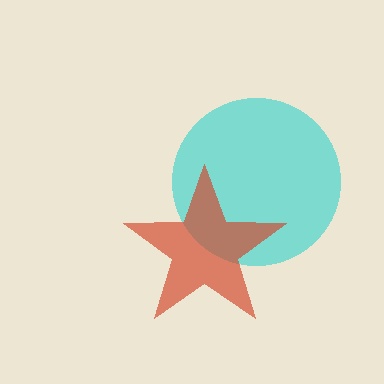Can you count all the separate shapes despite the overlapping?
Yes, there are 2 separate shapes.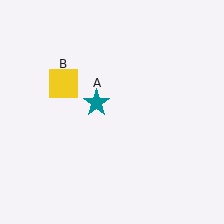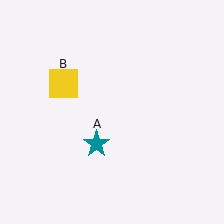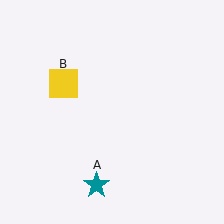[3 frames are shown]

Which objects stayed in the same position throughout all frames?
Yellow square (object B) remained stationary.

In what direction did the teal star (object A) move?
The teal star (object A) moved down.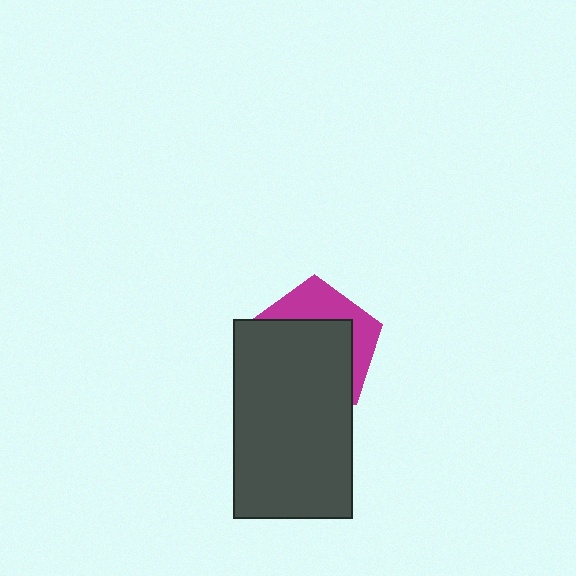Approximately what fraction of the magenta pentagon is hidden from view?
Roughly 66% of the magenta pentagon is hidden behind the dark gray rectangle.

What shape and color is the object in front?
The object in front is a dark gray rectangle.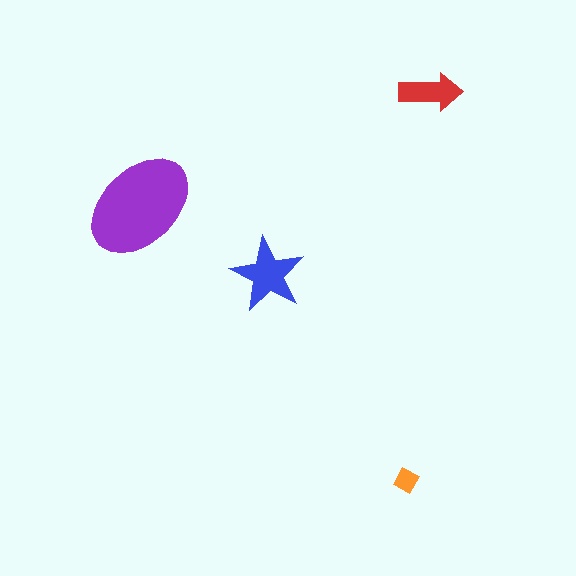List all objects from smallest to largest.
The orange diamond, the red arrow, the blue star, the purple ellipse.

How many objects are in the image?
There are 4 objects in the image.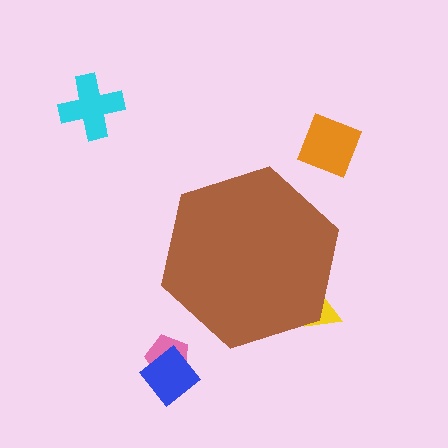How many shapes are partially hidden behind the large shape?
1 shape is partially hidden.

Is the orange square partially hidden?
No, the orange square is fully visible.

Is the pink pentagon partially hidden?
No, the pink pentagon is fully visible.